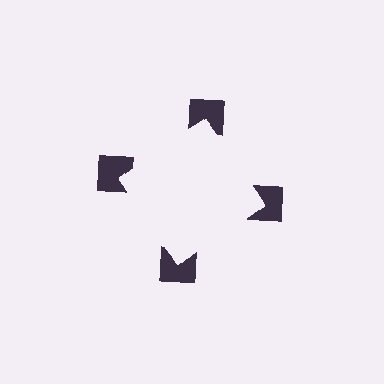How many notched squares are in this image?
There are 4 — one at each vertex of the illusory square.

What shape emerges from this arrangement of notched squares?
An illusory square — its edges are inferred from the aligned wedge cuts in the notched squares, not physically drawn.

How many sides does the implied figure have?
4 sides.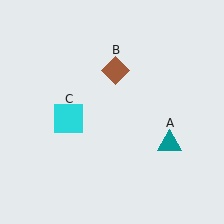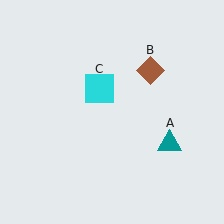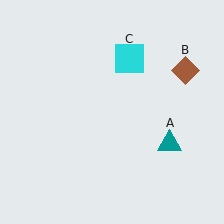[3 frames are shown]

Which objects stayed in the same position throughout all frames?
Teal triangle (object A) remained stationary.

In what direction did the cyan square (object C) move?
The cyan square (object C) moved up and to the right.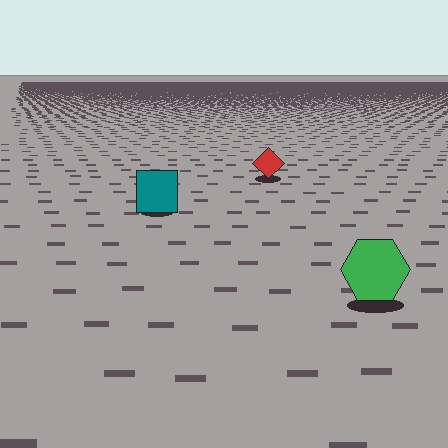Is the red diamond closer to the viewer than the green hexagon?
No. The green hexagon is closer — you can tell from the texture gradient: the ground texture is coarser near it.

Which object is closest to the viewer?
The green hexagon is closest. The texture marks near it are larger and more spread out.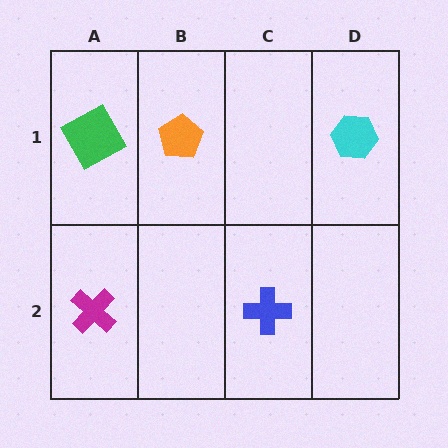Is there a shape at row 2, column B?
No, that cell is empty.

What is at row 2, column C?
A blue cross.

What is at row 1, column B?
An orange pentagon.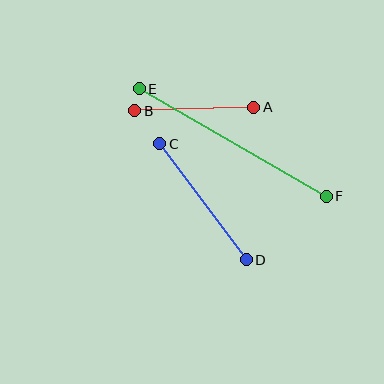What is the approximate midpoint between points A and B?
The midpoint is at approximately (194, 109) pixels.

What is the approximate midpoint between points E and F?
The midpoint is at approximately (233, 142) pixels.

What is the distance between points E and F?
The distance is approximately 216 pixels.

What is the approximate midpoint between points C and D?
The midpoint is at approximately (203, 202) pixels.